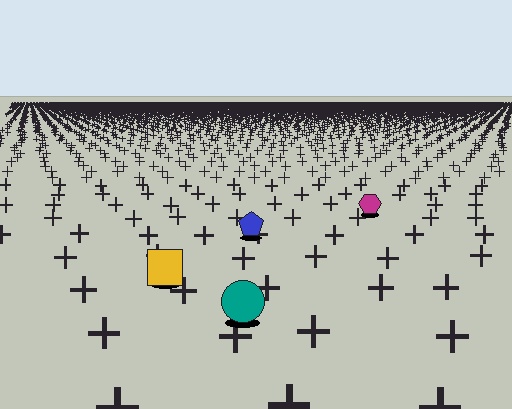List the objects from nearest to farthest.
From nearest to farthest: the teal circle, the yellow square, the blue pentagon, the magenta hexagon.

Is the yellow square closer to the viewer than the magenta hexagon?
Yes. The yellow square is closer — you can tell from the texture gradient: the ground texture is coarser near it.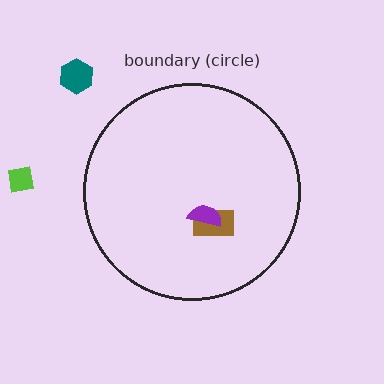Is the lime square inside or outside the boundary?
Outside.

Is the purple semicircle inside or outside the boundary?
Inside.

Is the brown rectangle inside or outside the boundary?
Inside.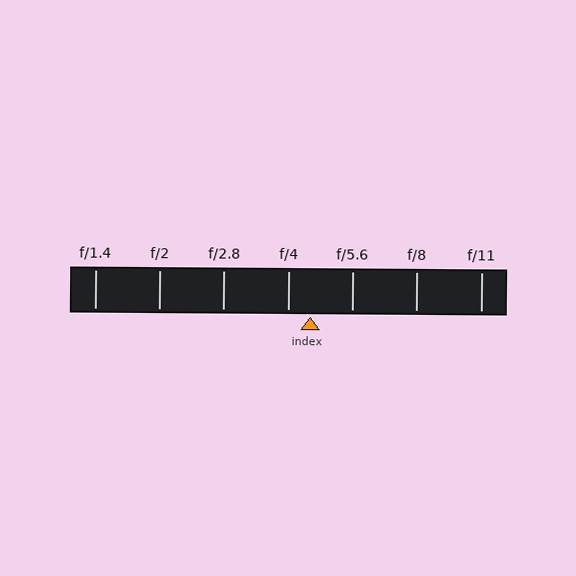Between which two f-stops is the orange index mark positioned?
The index mark is between f/4 and f/5.6.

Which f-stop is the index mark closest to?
The index mark is closest to f/4.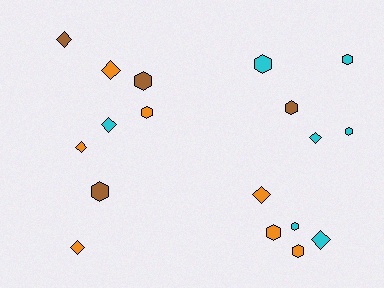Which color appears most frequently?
Cyan, with 7 objects.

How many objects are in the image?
There are 18 objects.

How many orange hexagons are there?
There are 3 orange hexagons.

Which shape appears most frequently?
Hexagon, with 10 objects.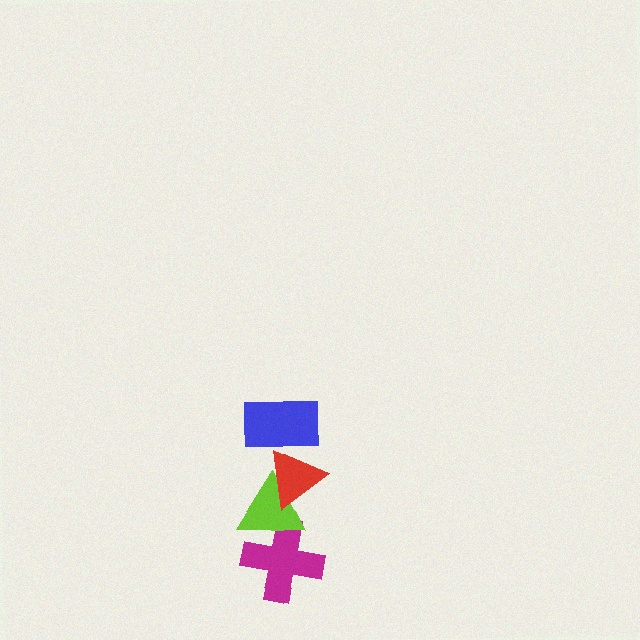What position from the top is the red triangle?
The red triangle is 2nd from the top.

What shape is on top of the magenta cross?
The lime triangle is on top of the magenta cross.